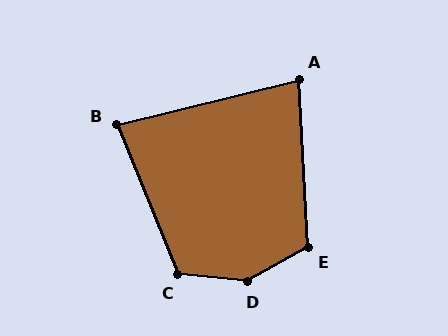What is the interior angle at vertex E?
Approximately 116 degrees (obtuse).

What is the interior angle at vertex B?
Approximately 82 degrees (acute).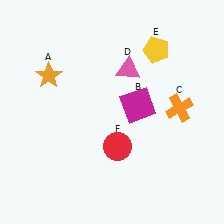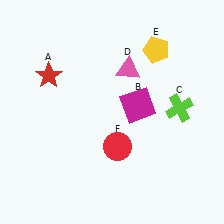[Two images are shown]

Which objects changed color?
A changed from orange to red. C changed from orange to lime.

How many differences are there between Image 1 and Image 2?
There are 2 differences between the two images.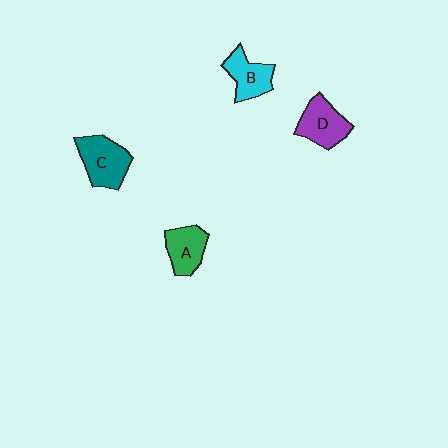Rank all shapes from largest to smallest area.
From largest to smallest: C (teal), D (purple), B (cyan), A (green).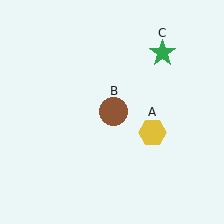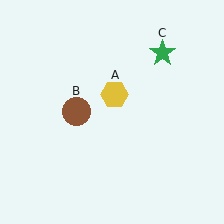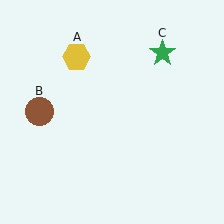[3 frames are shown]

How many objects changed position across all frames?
2 objects changed position: yellow hexagon (object A), brown circle (object B).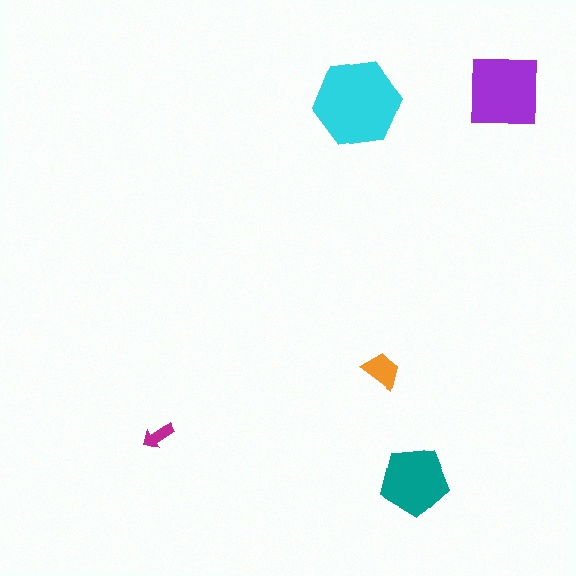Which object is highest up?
The purple square is topmost.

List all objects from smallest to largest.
The magenta arrow, the orange trapezoid, the teal pentagon, the purple square, the cyan hexagon.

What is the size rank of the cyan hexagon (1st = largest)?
1st.